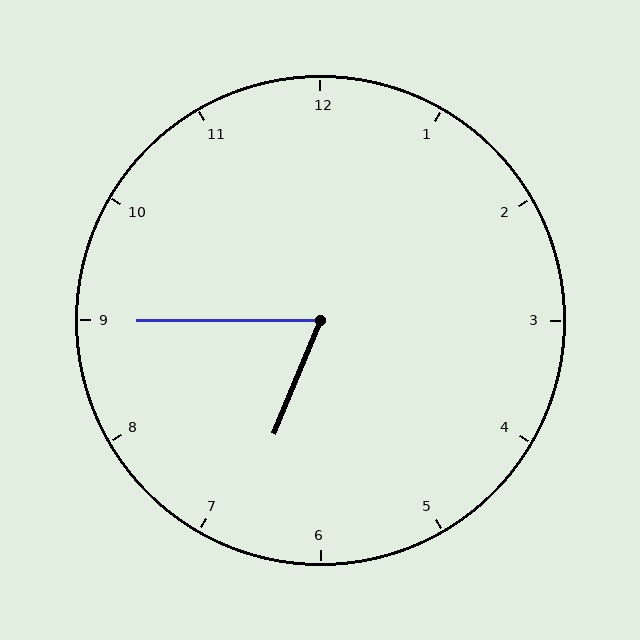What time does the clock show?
6:45.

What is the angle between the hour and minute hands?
Approximately 68 degrees.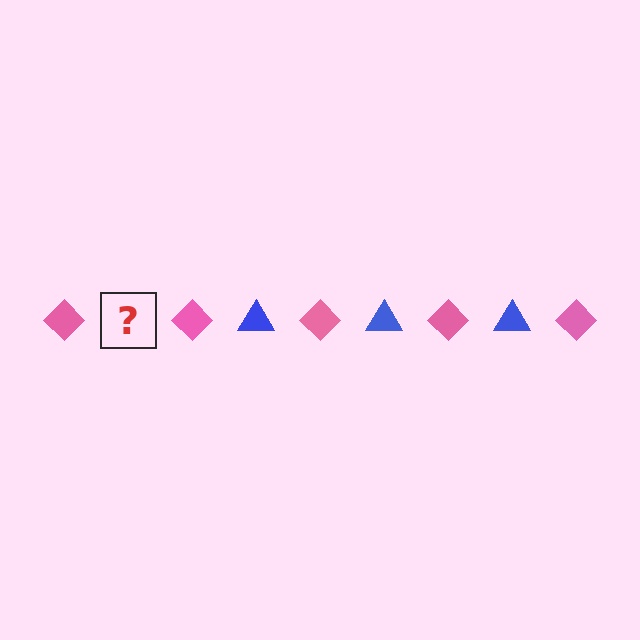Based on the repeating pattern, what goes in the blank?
The blank should be a blue triangle.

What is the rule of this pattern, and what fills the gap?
The rule is that the pattern alternates between pink diamond and blue triangle. The gap should be filled with a blue triangle.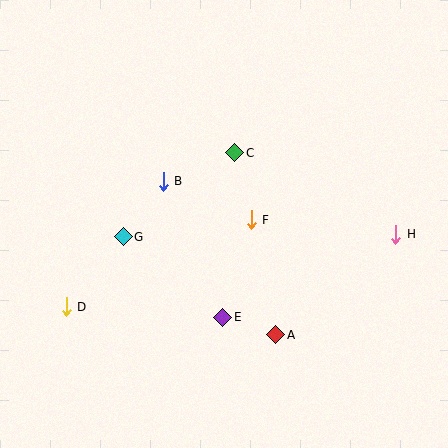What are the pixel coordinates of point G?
Point G is at (123, 237).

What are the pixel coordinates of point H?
Point H is at (396, 234).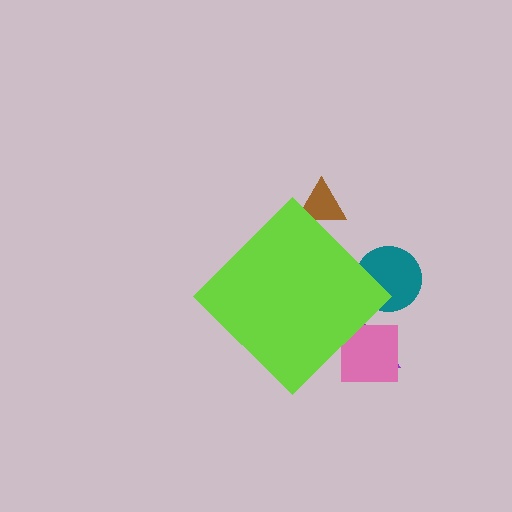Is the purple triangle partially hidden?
Yes, the purple triangle is partially hidden behind the lime diamond.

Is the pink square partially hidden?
Yes, the pink square is partially hidden behind the lime diamond.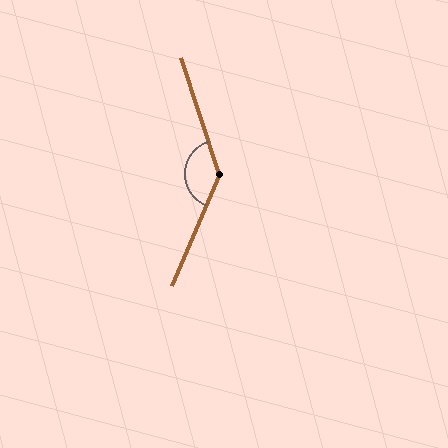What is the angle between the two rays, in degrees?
Approximately 139 degrees.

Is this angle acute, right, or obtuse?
It is obtuse.